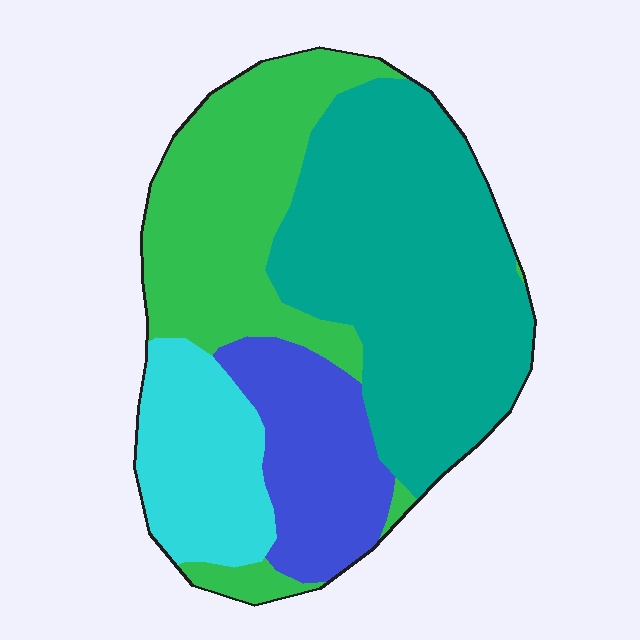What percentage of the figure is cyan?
Cyan covers about 15% of the figure.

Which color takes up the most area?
Teal, at roughly 40%.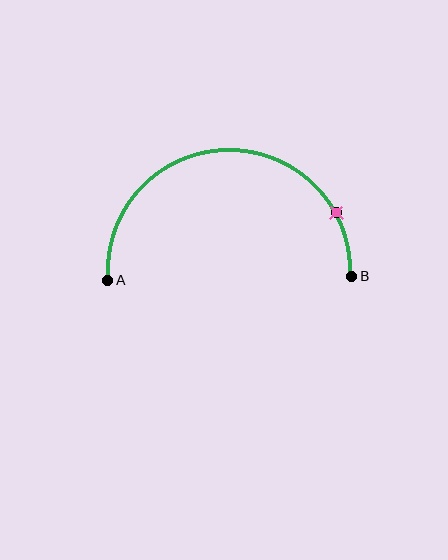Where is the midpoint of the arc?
The arc midpoint is the point on the curve farthest from the straight line joining A and B. It sits above that line.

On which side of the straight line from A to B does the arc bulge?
The arc bulges above the straight line connecting A and B.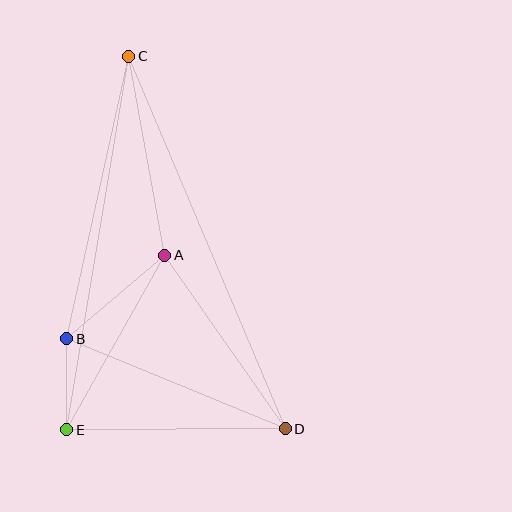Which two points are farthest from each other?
Points C and D are farthest from each other.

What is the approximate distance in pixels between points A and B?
The distance between A and B is approximately 129 pixels.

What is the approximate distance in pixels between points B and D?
The distance between B and D is approximately 236 pixels.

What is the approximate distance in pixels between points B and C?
The distance between B and C is approximately 289 pixels.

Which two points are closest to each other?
Points B and E are closest to each other.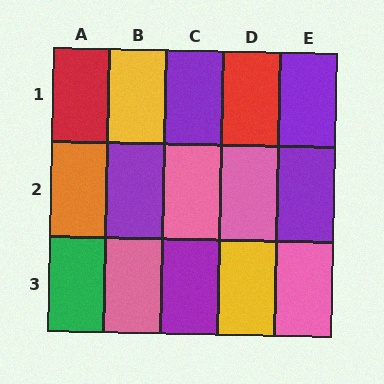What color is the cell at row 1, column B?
Yellow.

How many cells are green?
1 cell is green.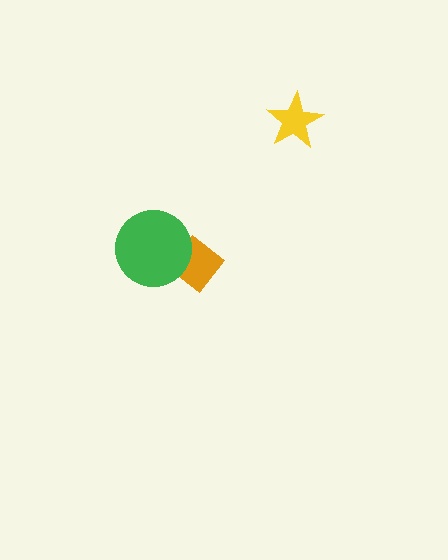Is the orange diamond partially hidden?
Yes, it is partially covered by another shape.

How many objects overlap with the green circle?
1 object overlaps with the green circle.